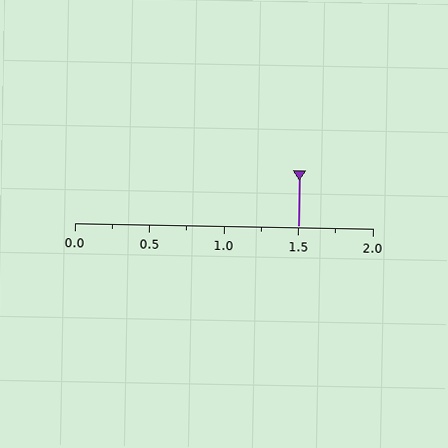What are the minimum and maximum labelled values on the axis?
The axis runs from 0.0 to 2.0.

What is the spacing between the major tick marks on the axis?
The major ticks are spaced 0.5 apart.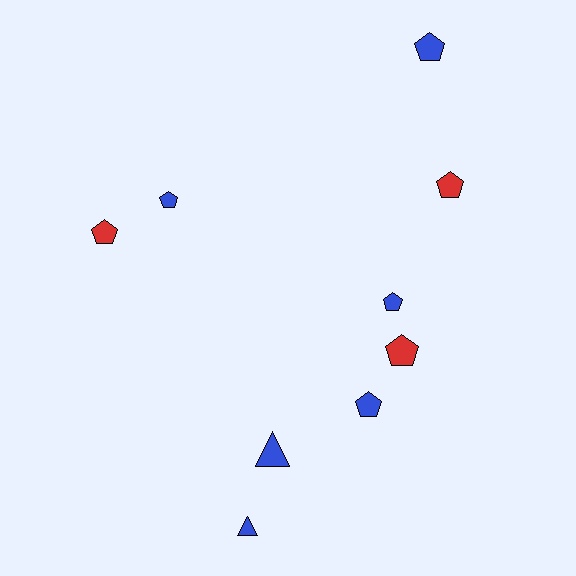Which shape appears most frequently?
Pentagon, with 7 objects.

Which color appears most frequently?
Blue, with 6 objects.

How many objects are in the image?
There are 9 objects.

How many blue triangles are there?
There are 2 blue triangles.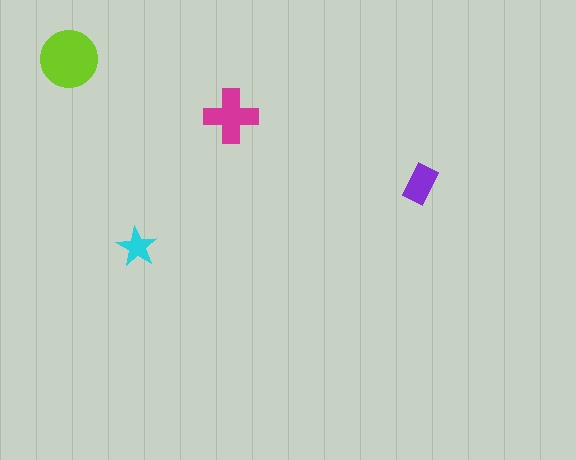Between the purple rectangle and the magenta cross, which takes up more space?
The magenta cross.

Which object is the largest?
The lime circle.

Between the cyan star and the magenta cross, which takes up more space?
The magenta cross.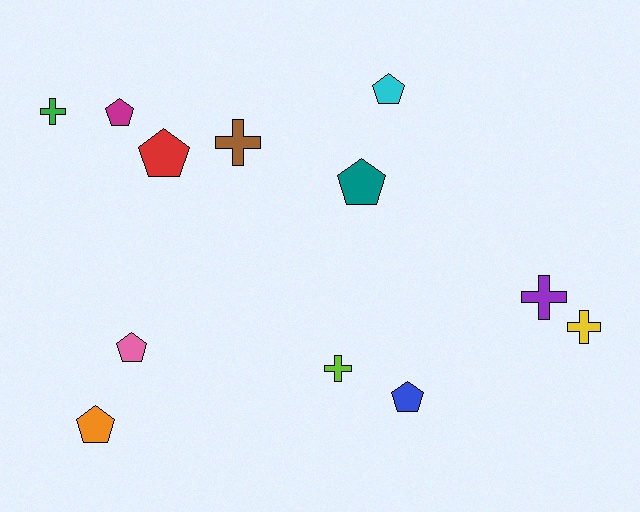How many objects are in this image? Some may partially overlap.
There are 12 objects.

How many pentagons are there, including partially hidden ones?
There are 7 pentagons.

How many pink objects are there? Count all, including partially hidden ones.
There is 1 pink object.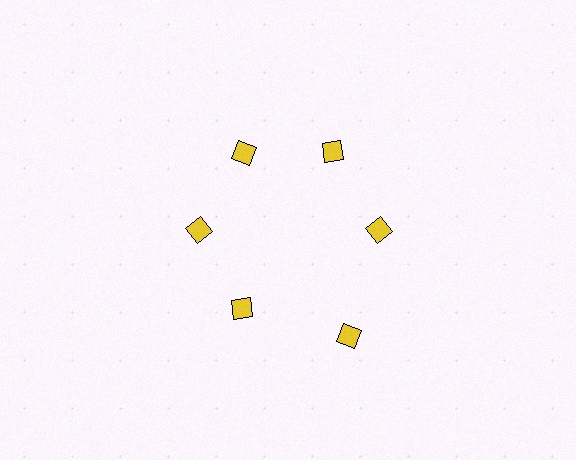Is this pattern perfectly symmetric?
No. The 6 yellow diamonds are arranged in a ring, but one element near the 5 o'clock position is pushed outward from the center, breaking the 6-fold rotational symmetry.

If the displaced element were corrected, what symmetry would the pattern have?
It would have 6-fold rotational symmetry — the pattern would map onto itself every 60 degrees.